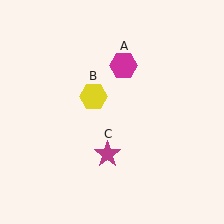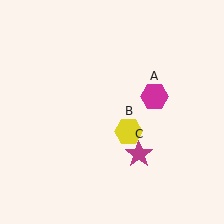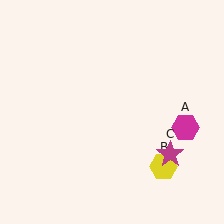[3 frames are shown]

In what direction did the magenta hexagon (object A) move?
The magenta hexagon (object A) moved down and to the right.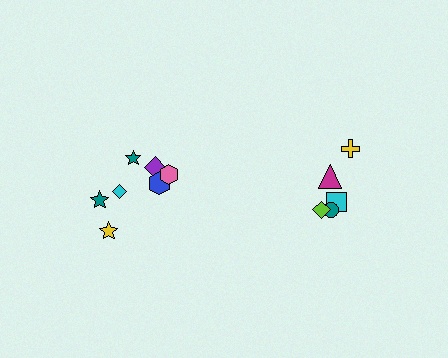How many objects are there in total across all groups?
There are 12 objects.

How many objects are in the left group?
There are 7 objects.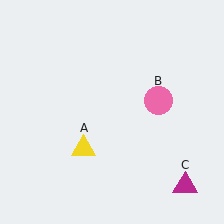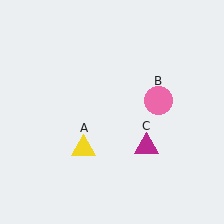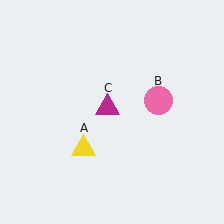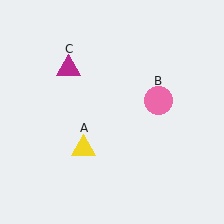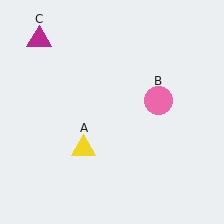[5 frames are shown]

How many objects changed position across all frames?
1 object changed position: magenta triangle (object C).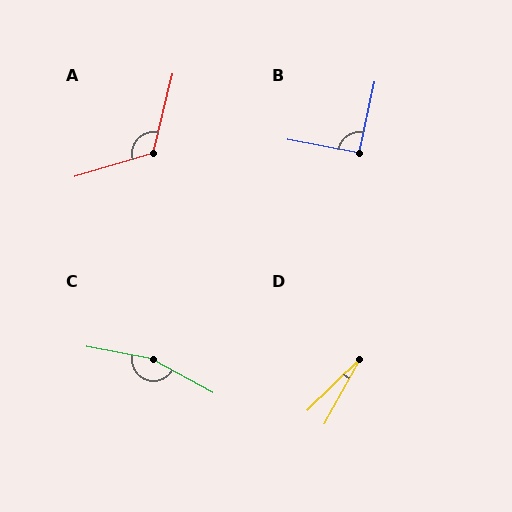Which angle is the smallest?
D, at approximately 17 degrees.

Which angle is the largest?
C, at approximately 162 degrees.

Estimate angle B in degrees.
Approximately 92 degrees.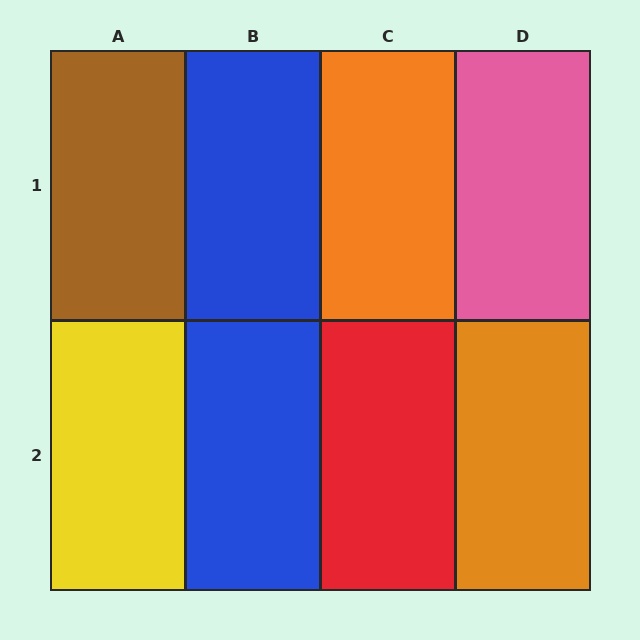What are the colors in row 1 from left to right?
Brown, blue, orange, pink.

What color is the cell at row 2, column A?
Yellow.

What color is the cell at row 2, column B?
Blue.